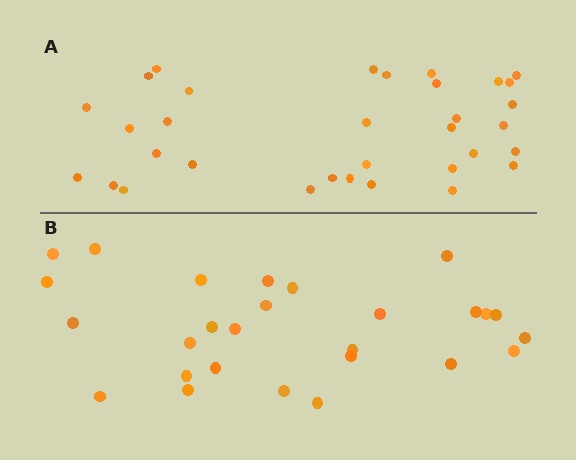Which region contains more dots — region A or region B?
Region A (the top region) has more dots.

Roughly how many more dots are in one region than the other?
Region A has about 6 more dots than region B.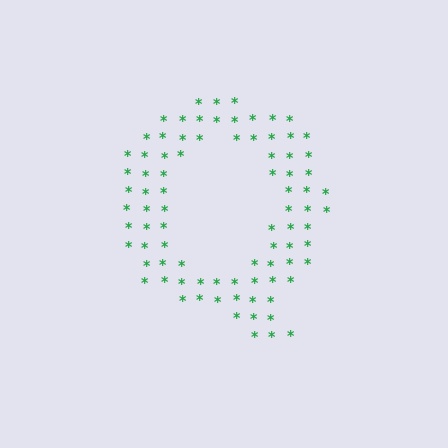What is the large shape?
The large shape is the letter Q.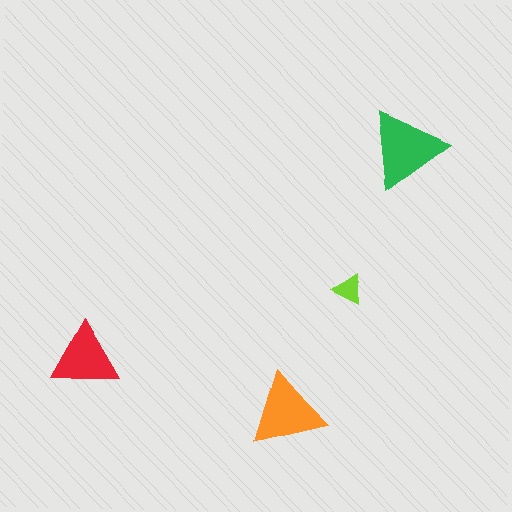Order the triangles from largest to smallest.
the green one, the orange one, the red one, the lime one.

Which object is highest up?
The green triangle is topmost.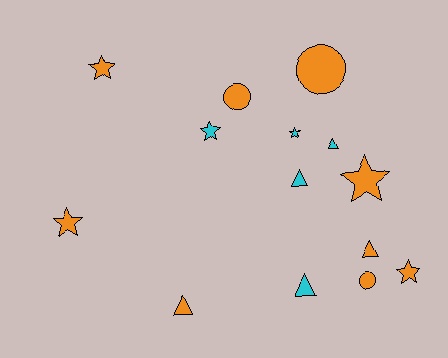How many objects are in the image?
There are 14 objects.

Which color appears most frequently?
Orange, with 9 objects.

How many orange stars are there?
There are 4 orange stars.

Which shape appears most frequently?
Star, with 6 objects.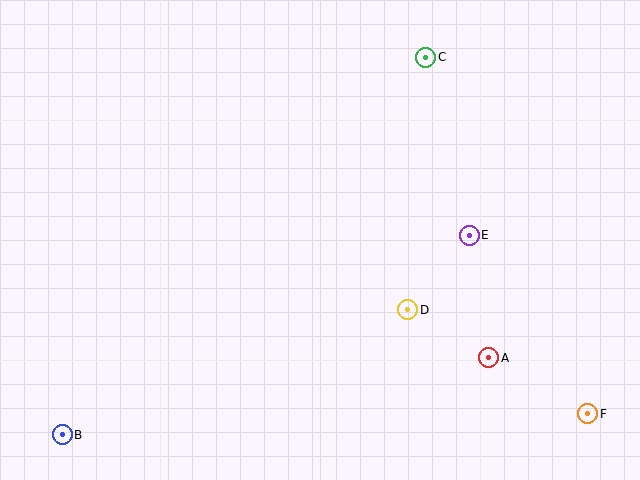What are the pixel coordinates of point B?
Point B is at (62, 435).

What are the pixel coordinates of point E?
Point E is at (469, 235).